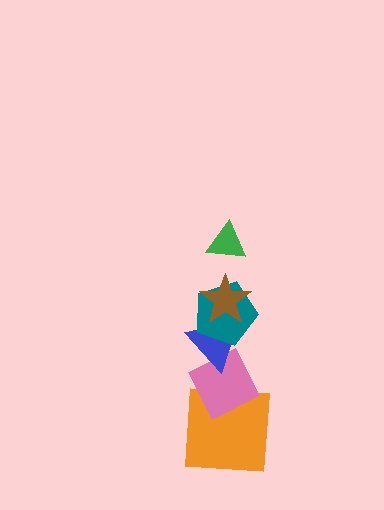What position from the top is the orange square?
The orange square is 6th from the top.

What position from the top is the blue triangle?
The blue triangle is 4th from the top.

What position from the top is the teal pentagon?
The teal pentagon is 3rd from the top.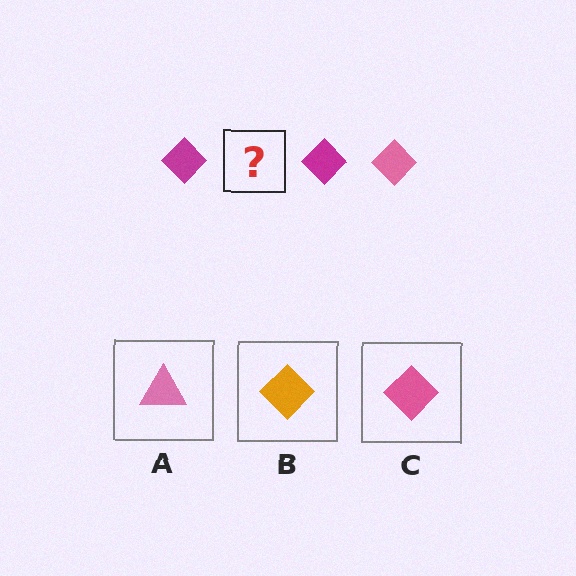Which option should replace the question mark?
Option C.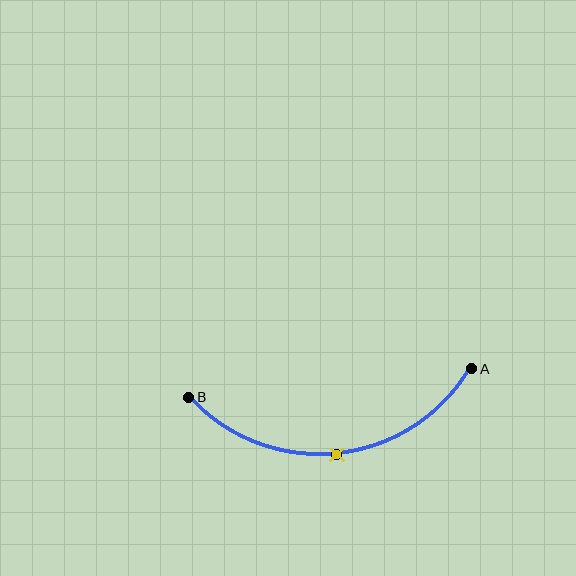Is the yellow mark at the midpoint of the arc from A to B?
Yes. The yellow mark lies on the arc at equal arc-length from both A and B — it is the arc midpoint.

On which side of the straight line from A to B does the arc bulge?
The arc bulges below the straight line connecting A and B.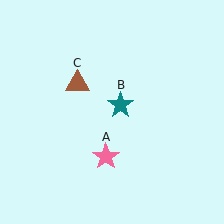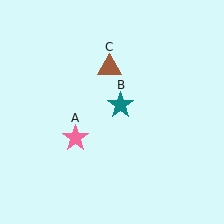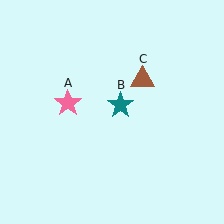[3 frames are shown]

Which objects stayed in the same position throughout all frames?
Teal star (object B) remained stationary.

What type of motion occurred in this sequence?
The pink star (object A), brown triangle (object C) rotated clockwise around the center of the scene.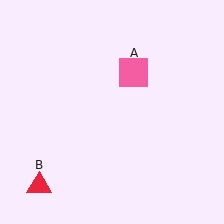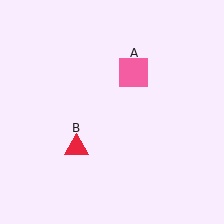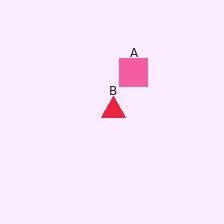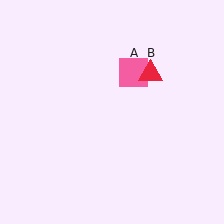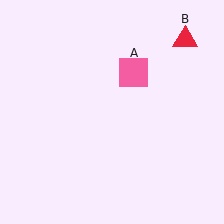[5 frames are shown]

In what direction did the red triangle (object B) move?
The red triangle (object B) moved up and to the right.